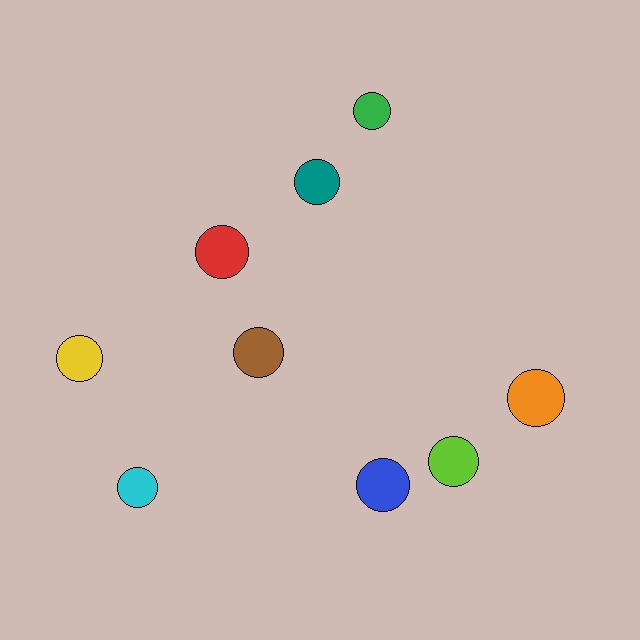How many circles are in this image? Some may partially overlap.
There are 9 circles.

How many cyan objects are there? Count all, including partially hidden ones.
There is 1 cyan object.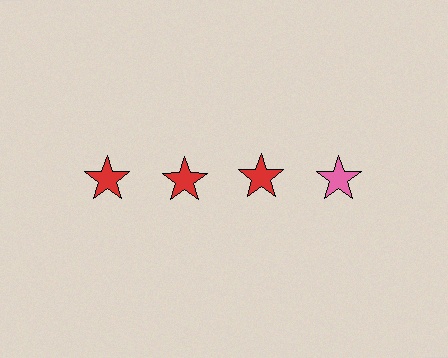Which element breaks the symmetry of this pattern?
The pink star in the top row, second from right column breaks the symmetry. All other shapes are red stars.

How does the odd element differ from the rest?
It has a different color: pink instead of red.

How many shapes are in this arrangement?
There are 4 shapes arranged in a grid pattern.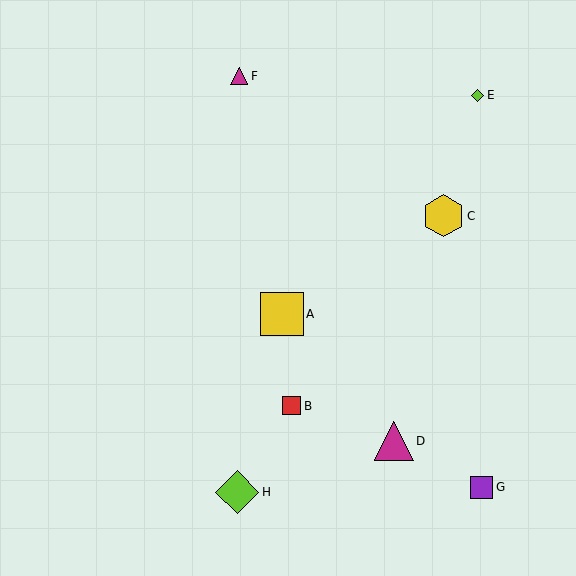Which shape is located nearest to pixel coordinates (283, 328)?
The yellow square (labeled A) at (282, 314) is nearest to that location.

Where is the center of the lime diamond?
The center of the lime diamond is at (237, 492).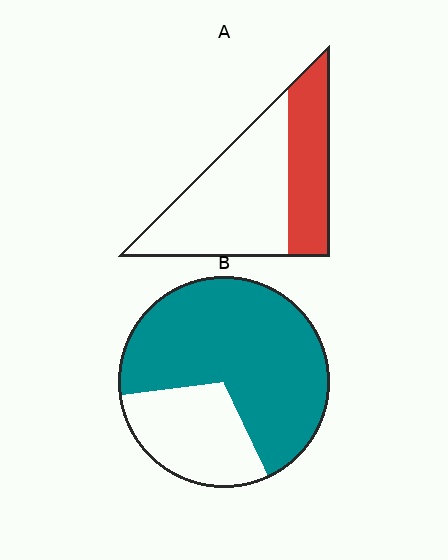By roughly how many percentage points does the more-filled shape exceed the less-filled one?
By roughly 35 percentage points (B over A).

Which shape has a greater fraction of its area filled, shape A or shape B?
Shape B.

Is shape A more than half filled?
No.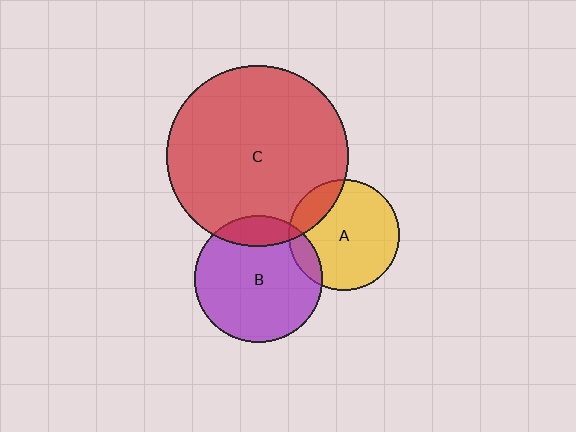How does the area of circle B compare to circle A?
Approximately 1.3 times.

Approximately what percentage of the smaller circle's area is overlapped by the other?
Approximately 10%.